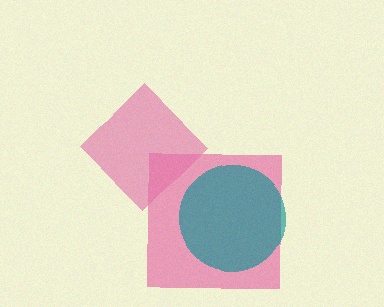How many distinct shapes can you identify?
There are 3 distinct shapes: a magenta diamond, a pink square, a teal circle.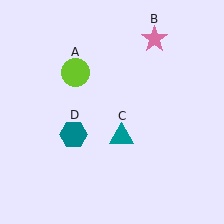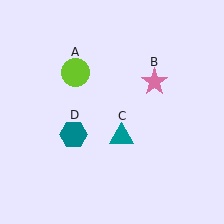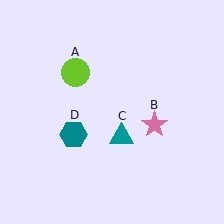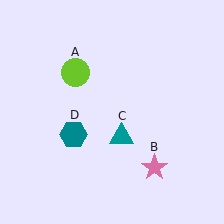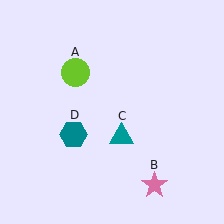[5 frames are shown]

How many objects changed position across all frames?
1 object changed position: pink star (object B).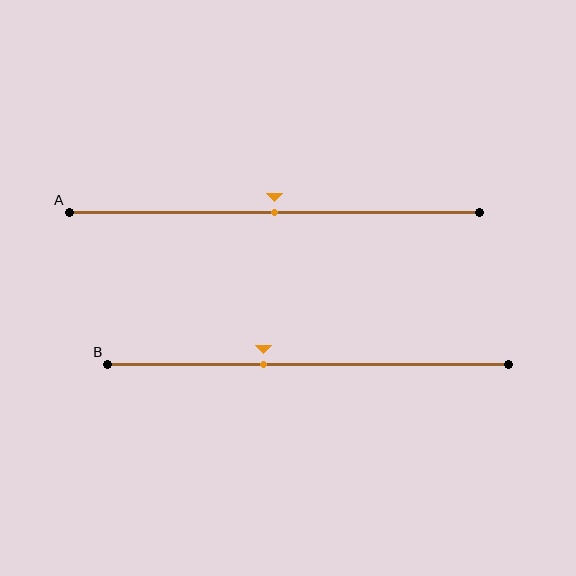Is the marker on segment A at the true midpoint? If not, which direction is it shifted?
Yes, the marker on segment A is at the true midpoint.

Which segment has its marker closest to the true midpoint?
Segment A has its marker closest to the true midpoint.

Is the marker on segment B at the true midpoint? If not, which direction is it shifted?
No, the marker on segment B is shifted to the left by about 11% of the segment length.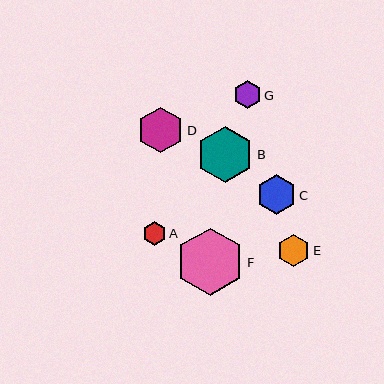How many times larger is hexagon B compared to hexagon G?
Hexagon B is approximately 2.0 times the size of hexagon G.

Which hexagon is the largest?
Hexagon F is the largest with a size of approximately 68 pixels.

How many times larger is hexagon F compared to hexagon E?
Hexagon F is approximately 2.1 times the size of hexagon E.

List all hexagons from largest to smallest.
From largest to smallest: F, B, D, C, E, G, A.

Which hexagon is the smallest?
Hexagon A is the smallest with a size of approximately 23 pixels.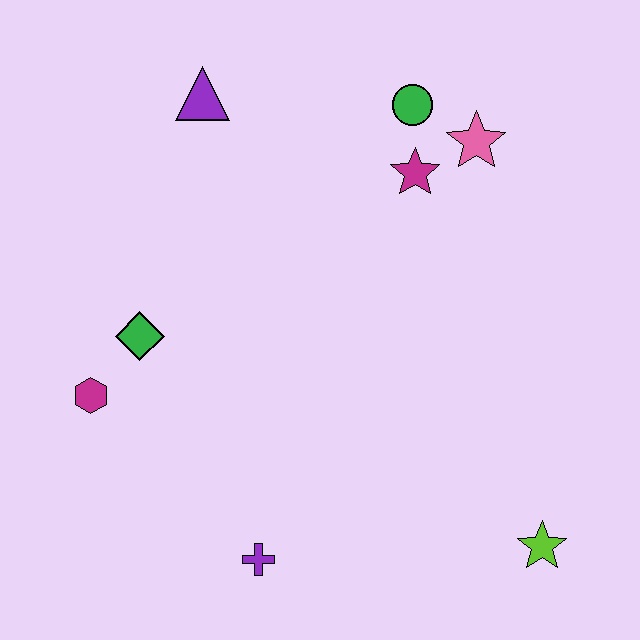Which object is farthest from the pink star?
The purple cross is farthest from the pink star.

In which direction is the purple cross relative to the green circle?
The purple cross is below the green circle.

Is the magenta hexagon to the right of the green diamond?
No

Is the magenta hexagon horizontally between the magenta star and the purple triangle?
No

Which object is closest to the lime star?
The purple cross is closest to the lime star.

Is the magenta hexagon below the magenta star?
Yes